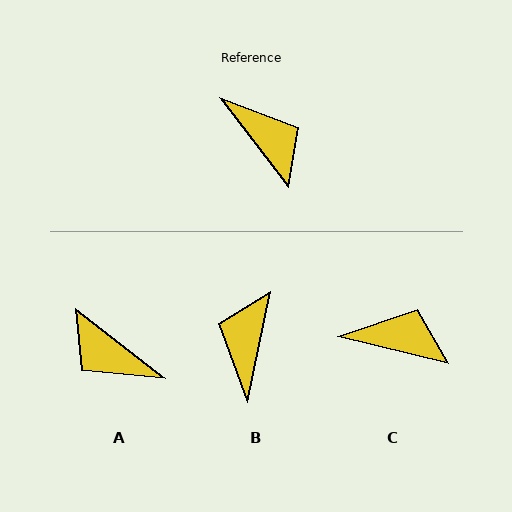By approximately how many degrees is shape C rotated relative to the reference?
Approximately 39 degrees counter-clockwise.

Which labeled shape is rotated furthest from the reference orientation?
A, about 165 degrees away.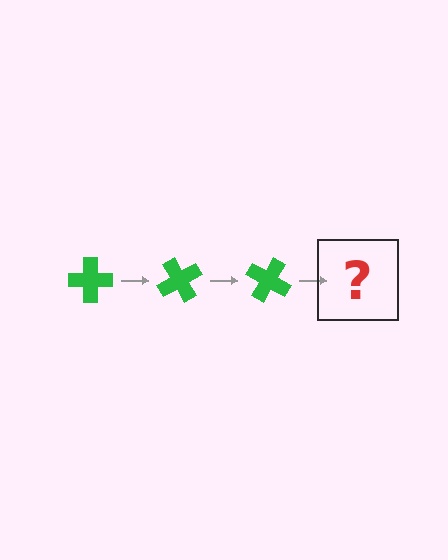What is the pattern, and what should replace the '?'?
The pattern is that the cross rotates 60 degrees each step. The '?' should be a green cross rotated 180 degrees.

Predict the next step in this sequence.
The next step is a green cross rotated 180 degrees.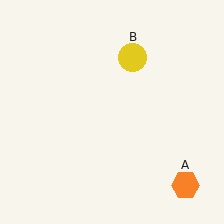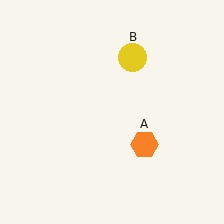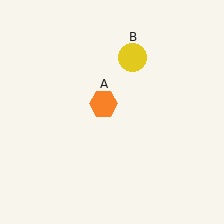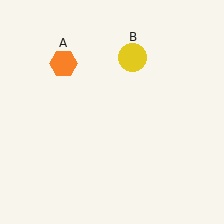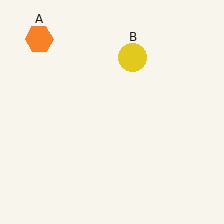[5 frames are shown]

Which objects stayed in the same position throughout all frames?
Yellow circle (object B) remained stationary.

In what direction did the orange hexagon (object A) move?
The orange hexagon (object A) moved up and to the left.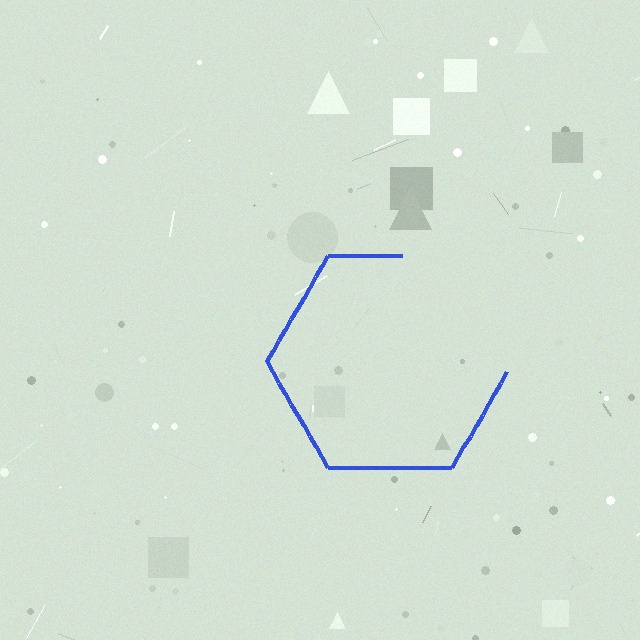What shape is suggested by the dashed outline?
The dashed outline suggests a hexagon.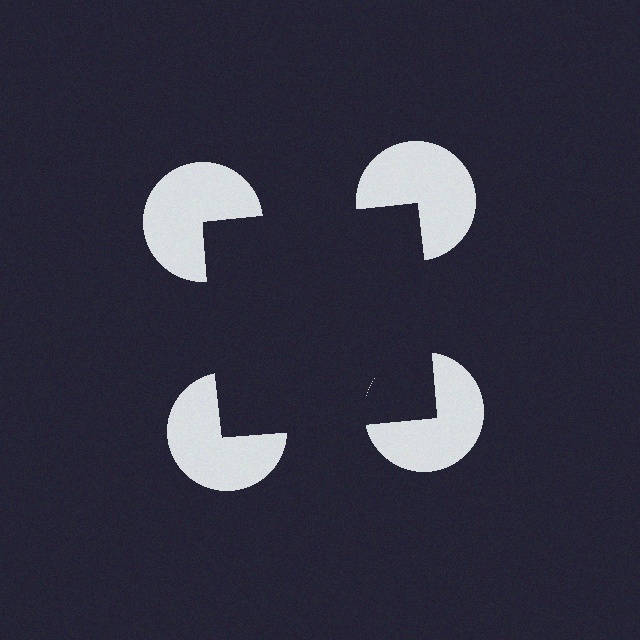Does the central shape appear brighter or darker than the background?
It typically appears slightly darker than the background, even though no actual brightness change is drawn.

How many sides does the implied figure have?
4 sides.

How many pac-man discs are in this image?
There are 4 — one at each vertex of the illusory square.